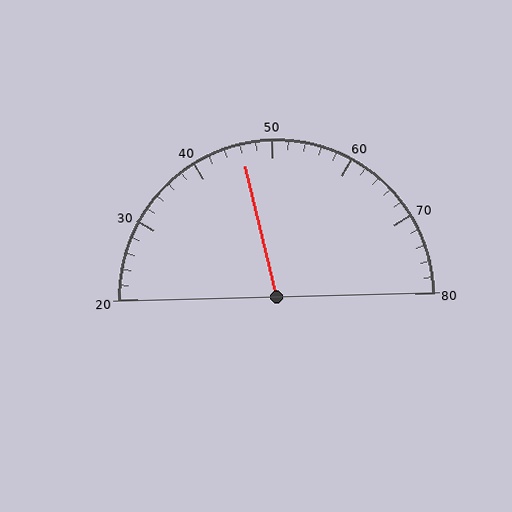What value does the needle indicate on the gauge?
The needle indicates approximately 46.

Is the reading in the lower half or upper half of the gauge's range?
The reading is in the lower half of the range (20 to 80).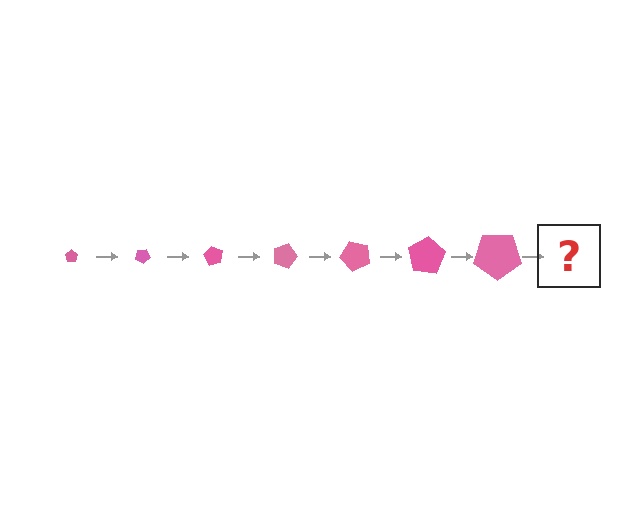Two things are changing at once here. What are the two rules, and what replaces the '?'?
The two rules are that the pentagon grows larger each step and it rotates 30 degrees each step. The '?' should be a pentagon, larger than the previous one and rotated 210 degrees from the start.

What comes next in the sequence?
The next element should be a pentagon, larger than the previous one and rotated 210 degrees from the start.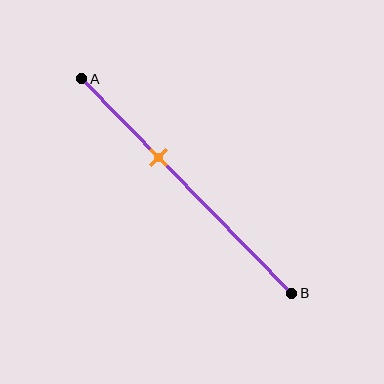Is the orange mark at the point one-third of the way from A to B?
No, the mark is at about 35% from A, not at the 33% one-third point.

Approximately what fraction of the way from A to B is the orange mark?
The orange mark is approximately 35% of the way from A to B.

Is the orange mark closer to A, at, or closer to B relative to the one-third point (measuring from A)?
The orange mark is closer to point B than the one-third point of segment AB.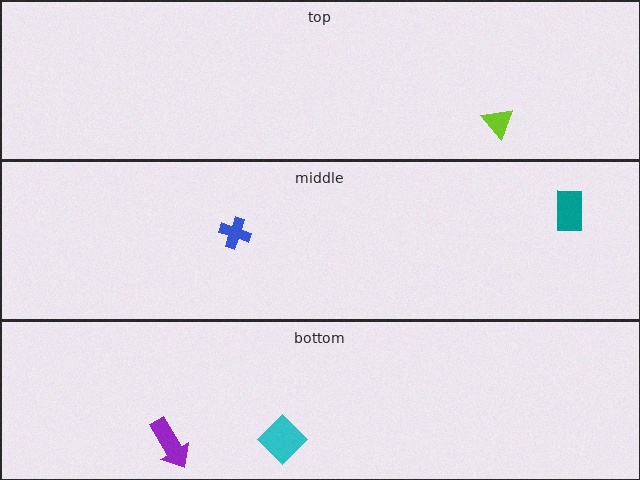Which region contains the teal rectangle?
The middle region.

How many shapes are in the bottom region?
2.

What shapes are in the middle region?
The blue cross, the teal rectangle.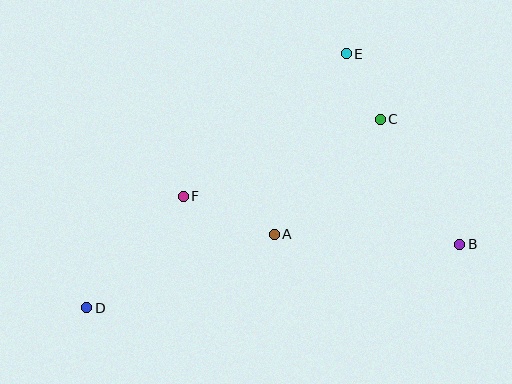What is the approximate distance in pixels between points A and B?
The distance between A and B is approximately 186 pixels.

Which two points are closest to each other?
Points C and E are closest to each other.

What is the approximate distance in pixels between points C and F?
The distance between C and F is approximately 212 pixels.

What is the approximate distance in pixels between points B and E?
The distance between B and E is approximately 222 pixels.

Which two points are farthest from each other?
Points B and D are farthest from each other.